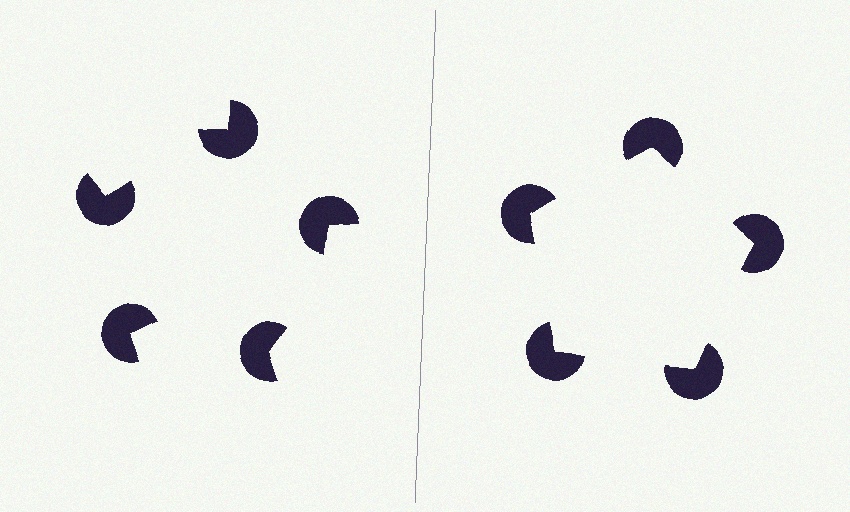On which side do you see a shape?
An illusory pentagon appears on the right side. On the left side the wedge cuts are rotated, so no coherent shape forms.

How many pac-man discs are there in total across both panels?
10 — 5 on each side.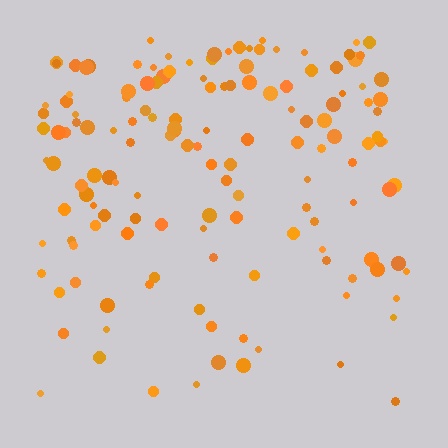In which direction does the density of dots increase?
From bottom to top, with the top side densest.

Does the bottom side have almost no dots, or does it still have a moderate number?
Still a moderate number, just noticeably fewer than the top.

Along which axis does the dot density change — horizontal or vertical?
Vertical.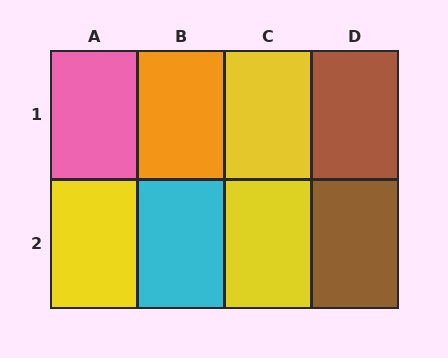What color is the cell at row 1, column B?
Orange.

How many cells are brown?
2 cells are brown.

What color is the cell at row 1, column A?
Pink.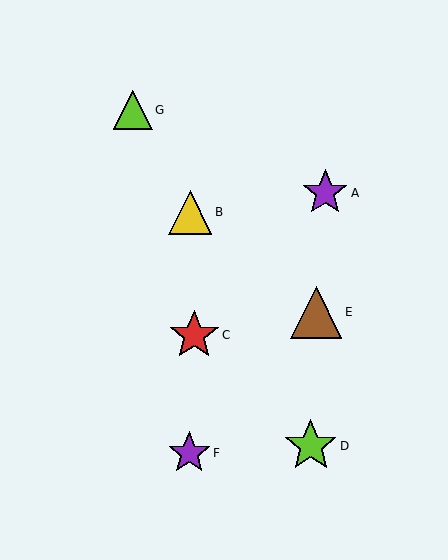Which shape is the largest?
The lime star (labeled D) is the largest.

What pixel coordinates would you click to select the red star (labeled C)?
Click at (194, 335) to select the red star C.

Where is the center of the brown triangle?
The center of the brown triangle is at (316, 312).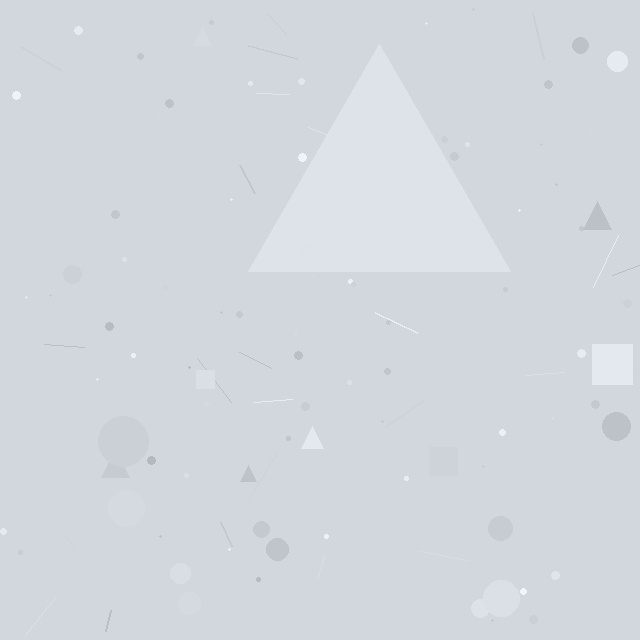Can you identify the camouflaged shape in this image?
The camouflaged shape is a triangle.